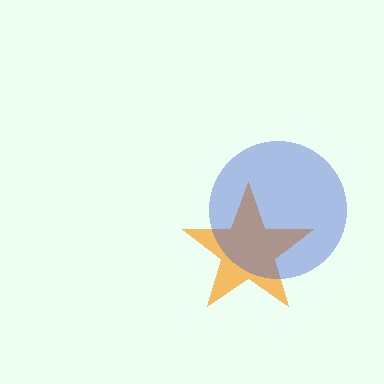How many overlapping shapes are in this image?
There are 2 overlapping shapes in the image.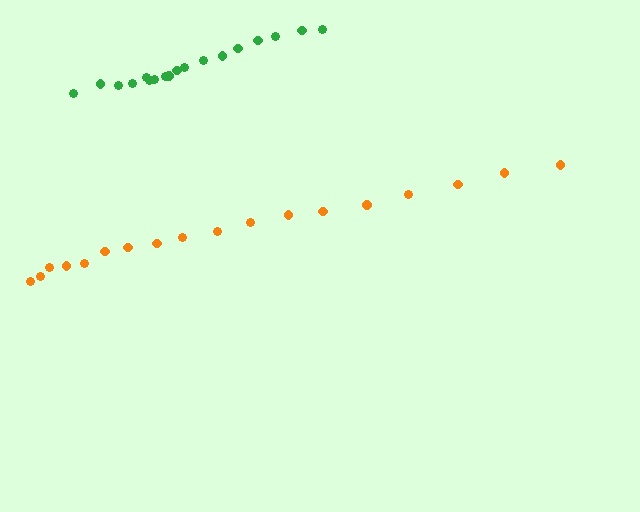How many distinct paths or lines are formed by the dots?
There are 2 distinct paths.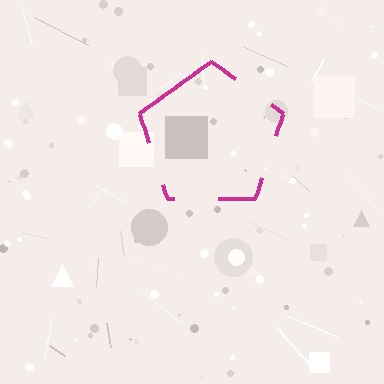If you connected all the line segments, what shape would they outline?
They would outline a pentagon.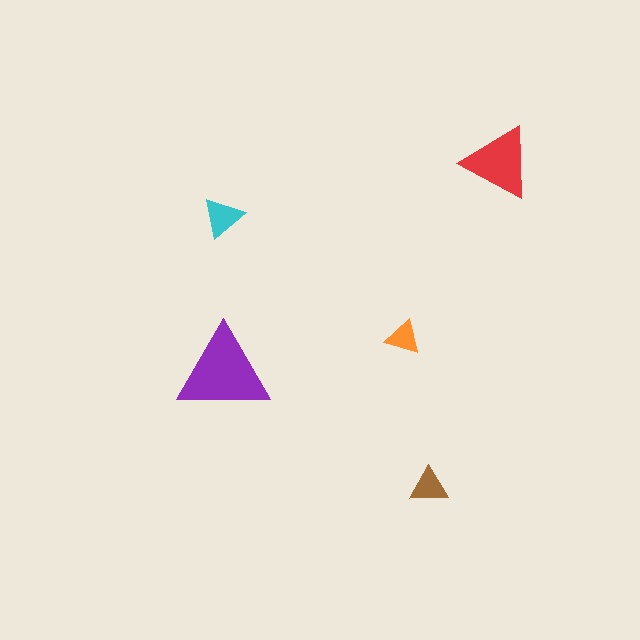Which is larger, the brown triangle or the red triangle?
The red one.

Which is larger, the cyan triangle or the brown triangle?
The cyan one.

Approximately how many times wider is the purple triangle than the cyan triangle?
About 2.5 times wider.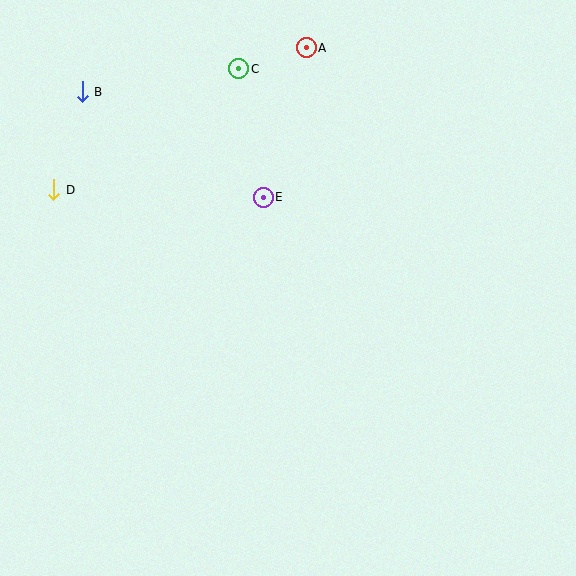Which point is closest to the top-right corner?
Point A is closest to the top-right corner.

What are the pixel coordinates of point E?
Point E is at (263, 198).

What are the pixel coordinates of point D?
Point D is at (54, 190).